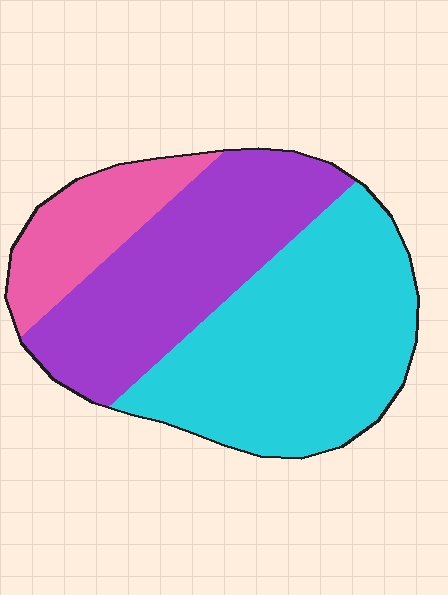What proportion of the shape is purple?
Purple takes up between a quarter and a half of the shape.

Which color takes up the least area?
Pink, at roughly 15%.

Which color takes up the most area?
Cyan, at roughly 50%.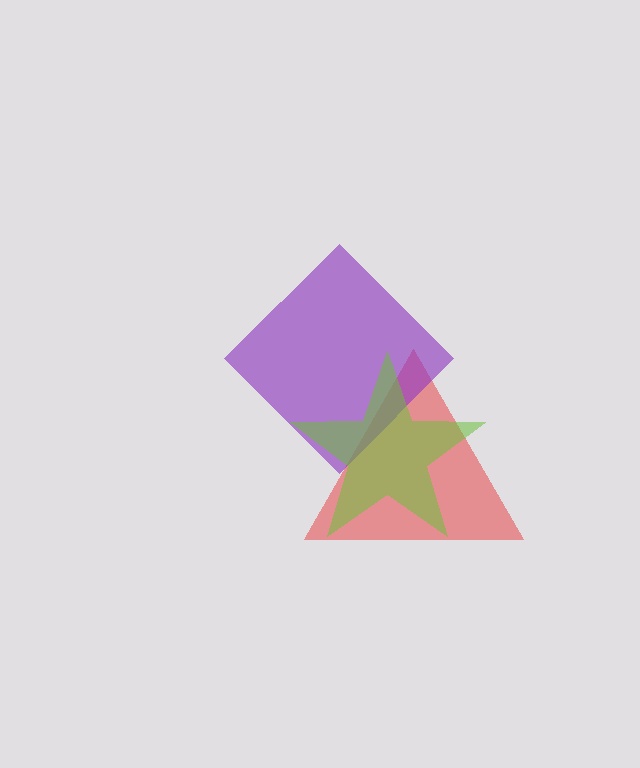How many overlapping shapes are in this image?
There are 3 overlapping shapes in the image.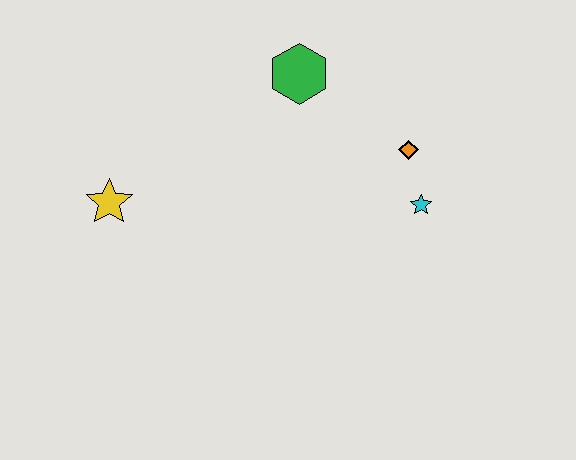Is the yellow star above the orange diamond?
No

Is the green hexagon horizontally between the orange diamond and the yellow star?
Yes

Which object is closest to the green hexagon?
The orange diamond is closest to the green hexagon.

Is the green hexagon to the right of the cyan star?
No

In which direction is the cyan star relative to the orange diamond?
The cyan star is below the orange diamond.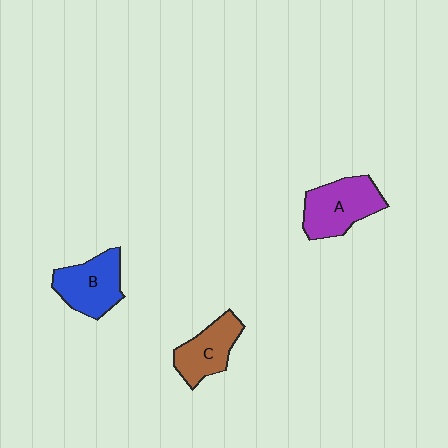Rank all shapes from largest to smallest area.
From largest to smallest: A (purple), B (blue), C (brown).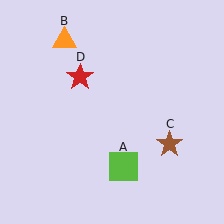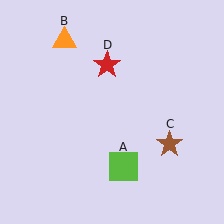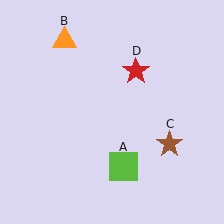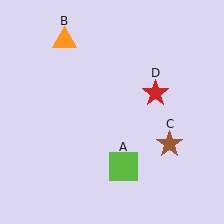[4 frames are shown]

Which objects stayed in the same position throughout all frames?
Lime square (object A) and orange triangle (object B) and brown star (object C) remained stationary.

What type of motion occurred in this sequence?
The red star (object D) rotated clockwise around the center of the scene.